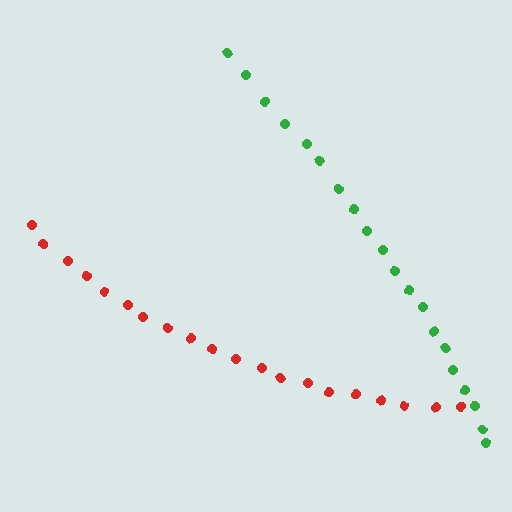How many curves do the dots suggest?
There are 2 distinct paths.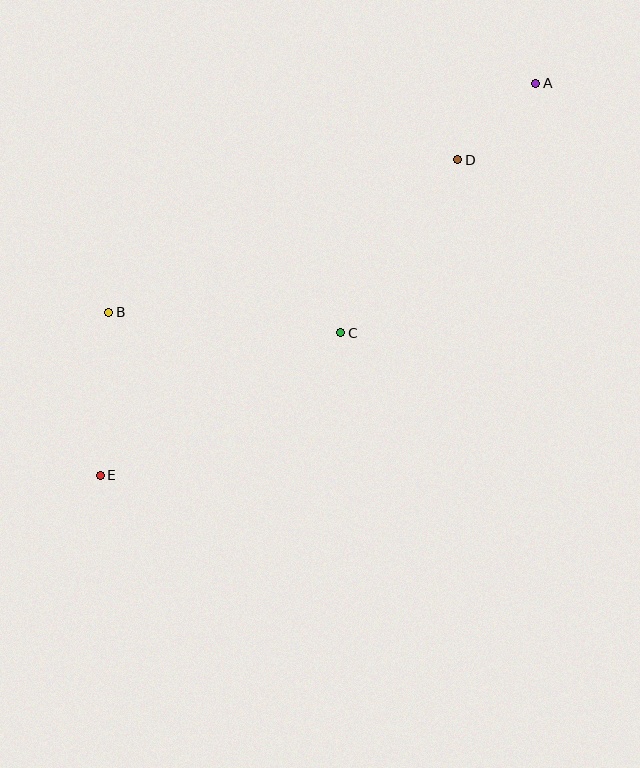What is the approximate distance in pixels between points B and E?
The distance between B and E is approximately 163 pixels.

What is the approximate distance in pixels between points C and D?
The distance between C and D is approximately 209 pixels.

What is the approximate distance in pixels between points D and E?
The distance between D and E is approximately 477 pixels.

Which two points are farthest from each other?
Points A and E are farthest from each other.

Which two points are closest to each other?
Points A and D are closest to each other.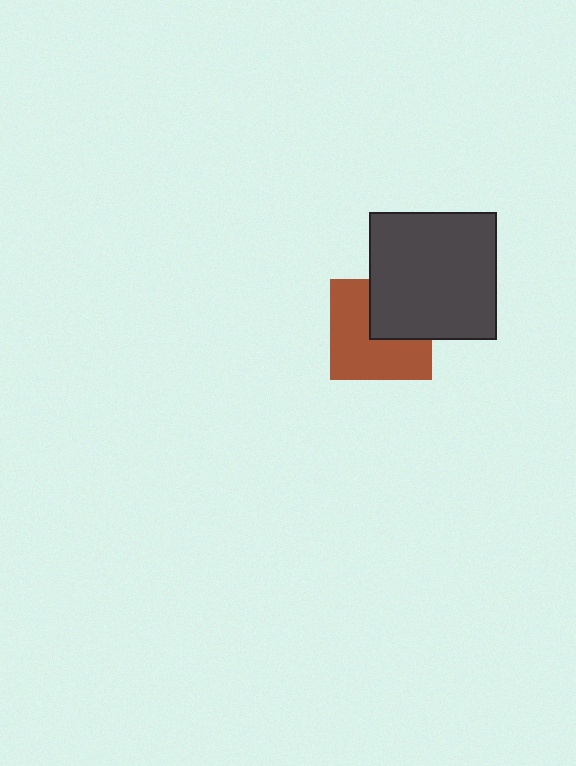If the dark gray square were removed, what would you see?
You would see the complete brown square.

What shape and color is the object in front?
The object in front is a dark gray square.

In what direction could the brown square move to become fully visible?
The brown square could move toward the lower-left. That would shift it out from behind the dark gray square entirely.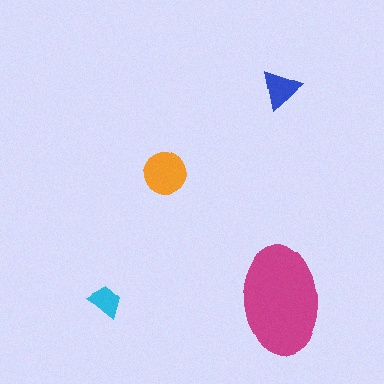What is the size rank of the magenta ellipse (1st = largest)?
1st.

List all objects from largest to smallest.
The magenta ellipse, the orange circle, the blue triangle, the cyan trapezoid.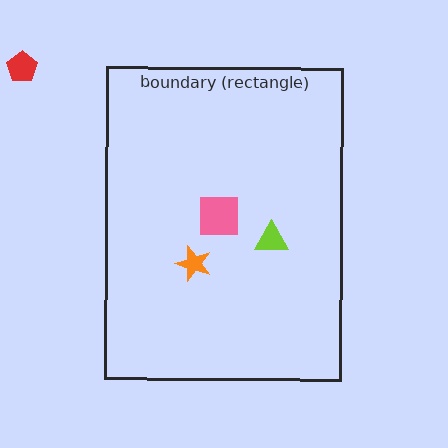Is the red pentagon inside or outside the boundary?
Outside.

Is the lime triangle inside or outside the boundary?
Inside.